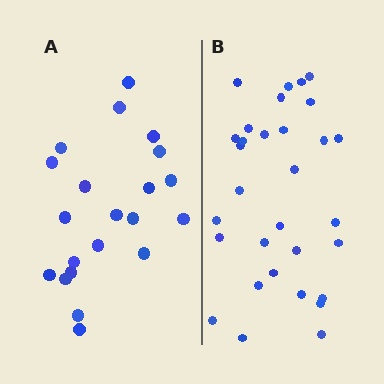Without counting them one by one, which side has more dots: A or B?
Region B (the right region) has more dots.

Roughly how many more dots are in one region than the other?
Region B has roughly 10 or so more dots than region A.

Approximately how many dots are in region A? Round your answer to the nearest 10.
About 20 dots. (The exact count is 21, which rounds to 20.)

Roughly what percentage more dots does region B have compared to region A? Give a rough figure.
About 50% more.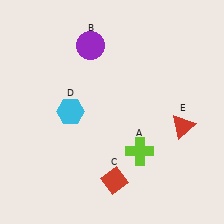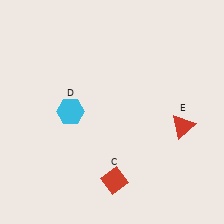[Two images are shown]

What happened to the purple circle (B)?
The purple circle (B) was removed in Image 2. It was in the top-left area of Image 1.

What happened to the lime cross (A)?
The lime cross (A) was removed in Image 2. It was in the bottom-right area of Image 1.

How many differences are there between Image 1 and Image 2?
There are 2 differences between the two images.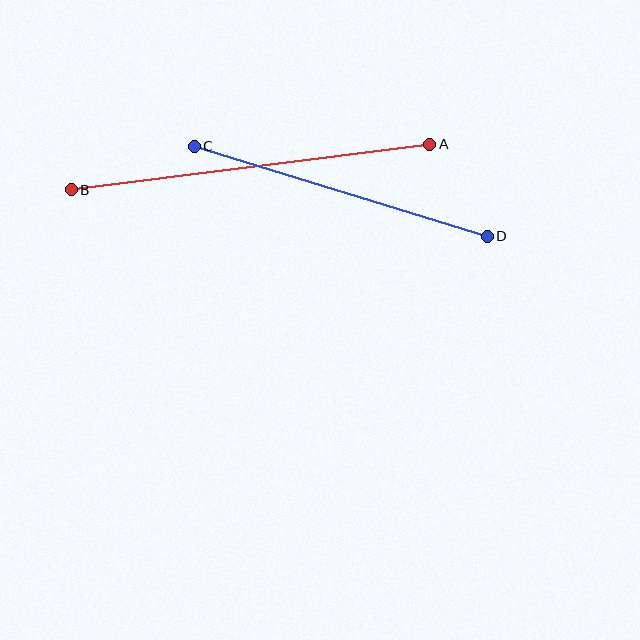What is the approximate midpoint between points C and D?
The midpoint is at approximately (341, 191) pixels.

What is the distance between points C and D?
The distance is approximately 307 pixels.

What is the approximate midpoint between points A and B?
The midpoint is at approximately (250, 167) pixels.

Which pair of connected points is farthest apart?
Points A and B are farthest apart.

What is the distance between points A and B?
The distance is approximately 361 pixels.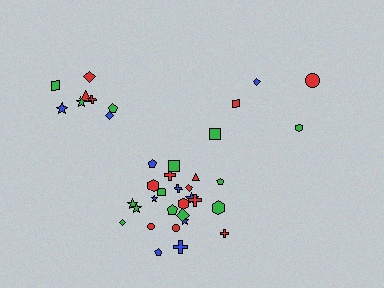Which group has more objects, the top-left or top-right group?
The top-left group.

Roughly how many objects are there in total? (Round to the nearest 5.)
Roughly 40 objects in total.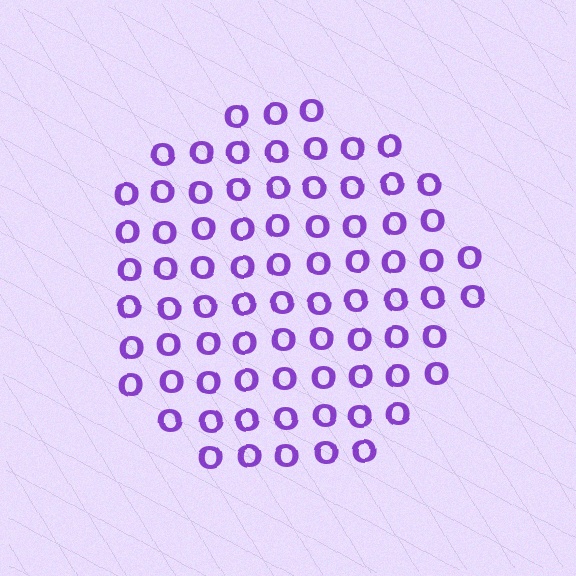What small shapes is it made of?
It is made of small letter O's.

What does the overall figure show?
The overall figure shows a circle.